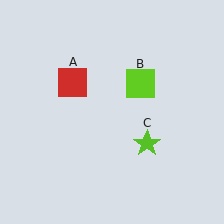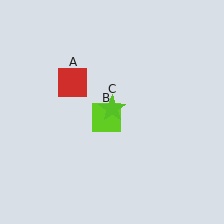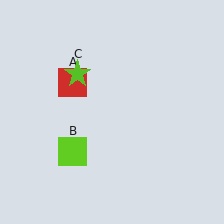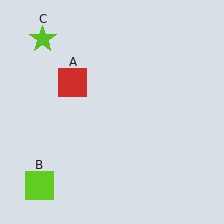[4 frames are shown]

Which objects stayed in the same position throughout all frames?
Red square (object A) remained stationary.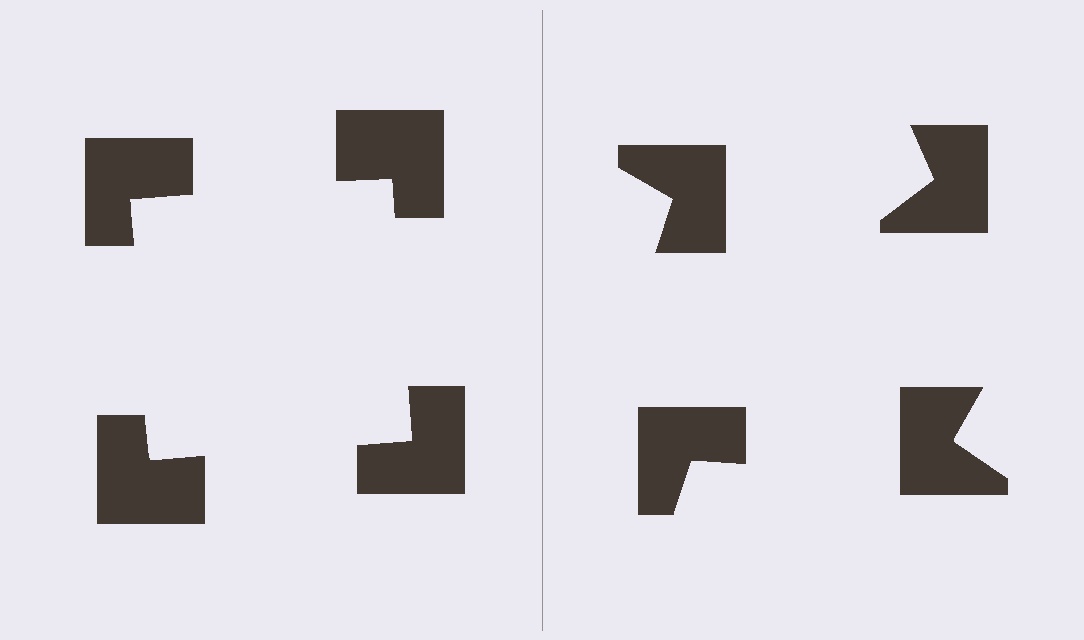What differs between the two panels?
The notched squares are positioned identically on both sides; only the wedge orientations differ. On the left they align to a square; on the right they are misaligned.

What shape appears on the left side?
An illusory square.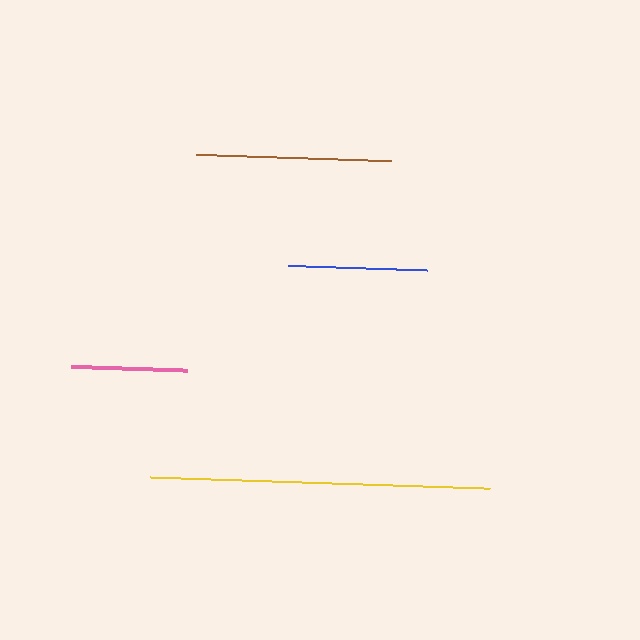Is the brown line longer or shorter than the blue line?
The brown line is longer than the blue line.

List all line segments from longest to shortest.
From longest to shortest: yellow, brown, blue, pink.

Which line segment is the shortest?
The pink line is the shortest at approximately 116 pixels.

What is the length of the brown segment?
The brown segment is approximately 195 pixels long.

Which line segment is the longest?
The yellow line is the longest at approximately 340 pixels.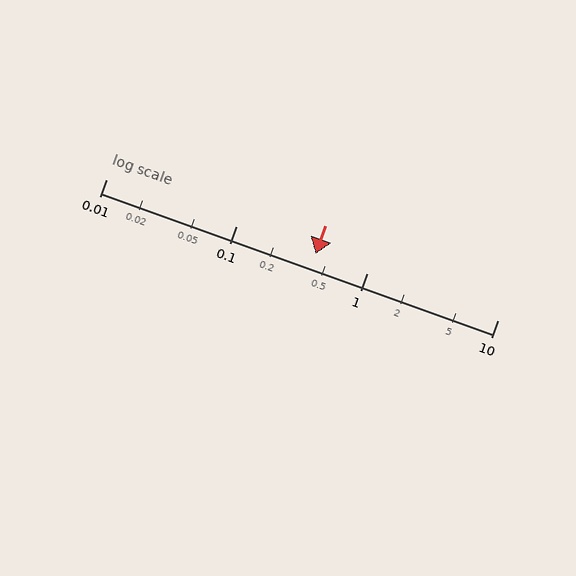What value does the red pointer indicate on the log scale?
The pointer indicates approximately 0.4.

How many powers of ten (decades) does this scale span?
The scale spans 3 decades, from 0.01 to 10.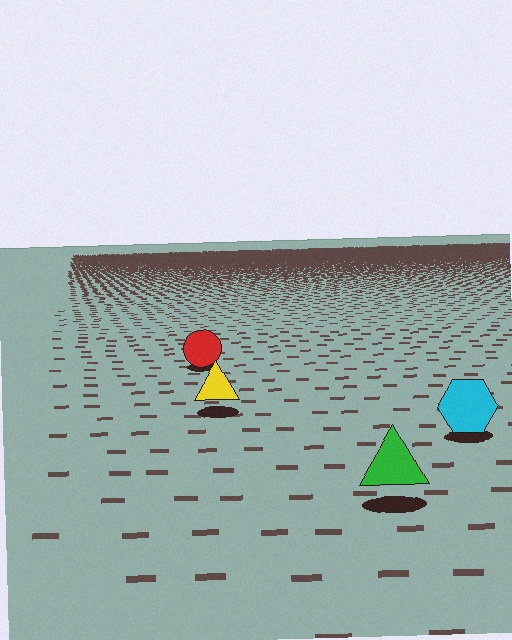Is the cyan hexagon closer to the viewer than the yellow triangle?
Yes. The cyan hexagon is closer — you can tell from the texture gradient: the ground texture is coarser near it.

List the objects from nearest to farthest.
From nearest to farthest: the green triangle, the cyan hexagon, the yellow triangle, the red circle.